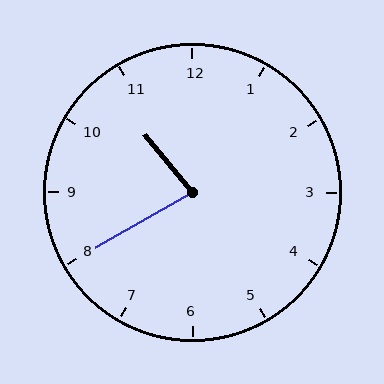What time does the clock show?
10:40.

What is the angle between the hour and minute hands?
Approximately 80 degrees.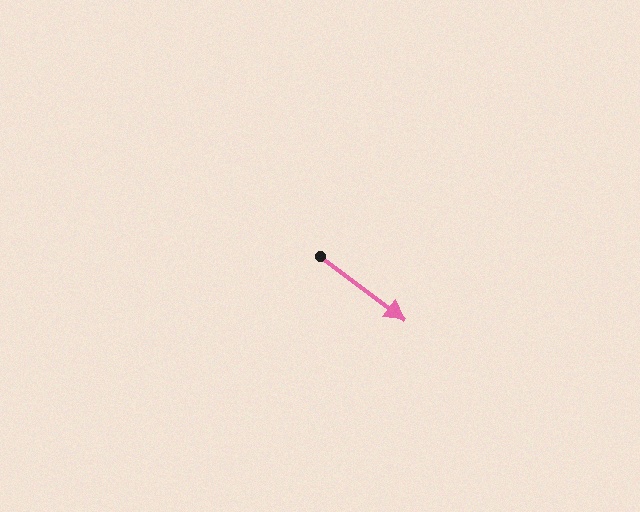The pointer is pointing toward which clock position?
Roughly 4 o'clock.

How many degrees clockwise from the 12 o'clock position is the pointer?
Approximately 127 degrees.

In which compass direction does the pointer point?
Southeast.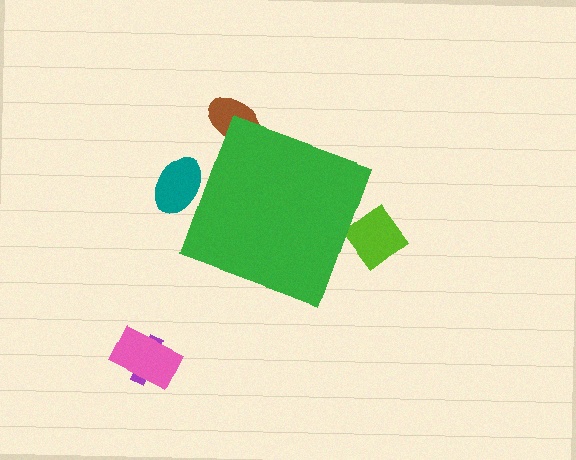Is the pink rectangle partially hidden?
No, the pink rectangle is fully visible.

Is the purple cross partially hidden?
No, the purple cross is fully visible.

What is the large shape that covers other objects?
A green diamond.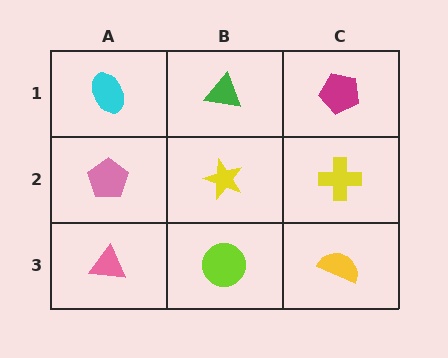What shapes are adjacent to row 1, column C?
A yellow cross (row 2, column C), a green triangle (row 1, column B).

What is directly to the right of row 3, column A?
A lime circle.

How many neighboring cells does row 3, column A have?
2.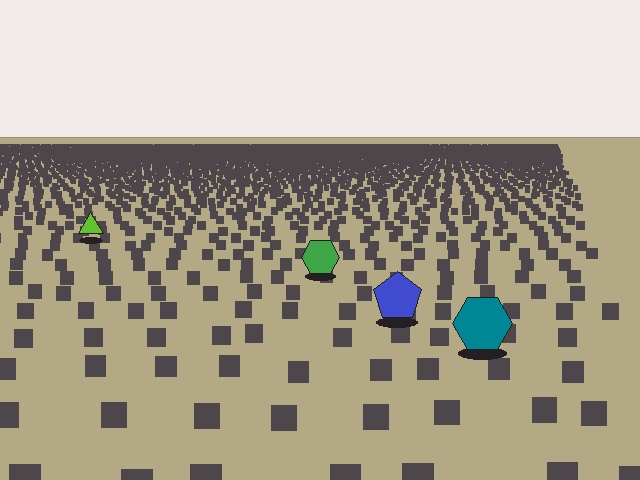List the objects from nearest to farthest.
From nearest to farthest: the teal hexagon, the blue pentagon, the green hexagon, the lime triangle.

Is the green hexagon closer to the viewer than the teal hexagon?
No. The teal hexagon is closer — you can tell from the texture gradient: the ground texture is coarser near it.